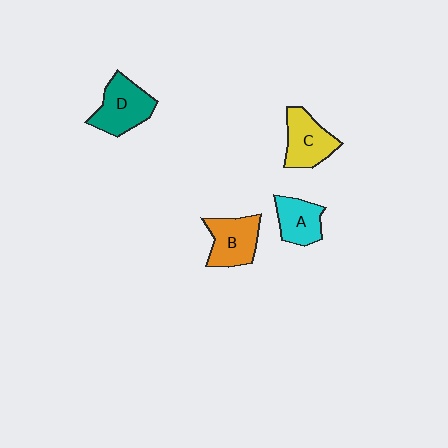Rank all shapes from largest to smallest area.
From largest to smallest: D (teal), B (orange), C (yellow), A (cyan).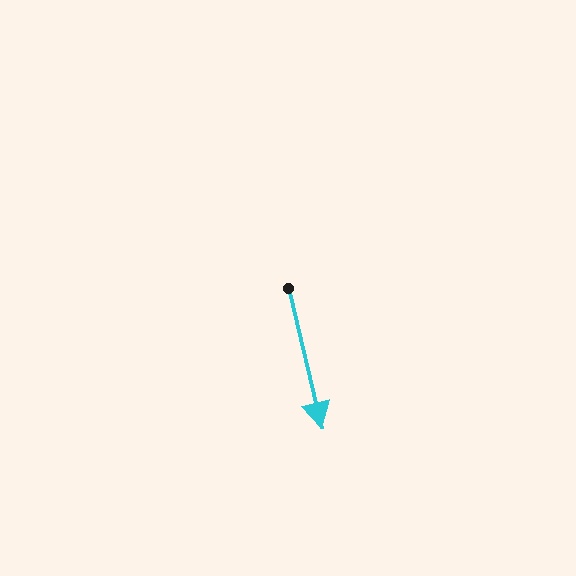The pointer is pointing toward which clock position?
Roughly 6 o'clock.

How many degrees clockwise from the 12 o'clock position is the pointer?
Approximately 167 degrees.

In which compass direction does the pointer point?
South.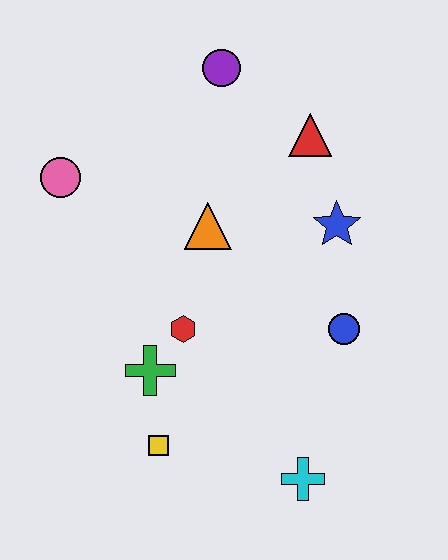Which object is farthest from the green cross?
The purple circle is farthest from the green cross.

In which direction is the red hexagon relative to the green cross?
The red hexagon is above the green cross.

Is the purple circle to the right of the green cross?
Yes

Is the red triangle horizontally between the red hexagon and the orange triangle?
No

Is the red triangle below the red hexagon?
No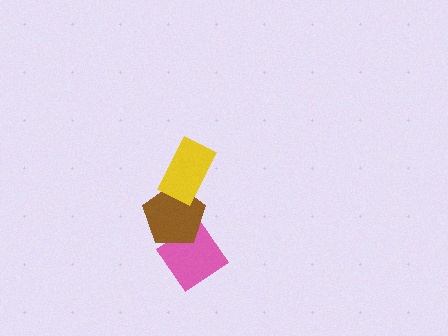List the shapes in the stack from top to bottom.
From top to bottom: the yellow rectangle, the brown pentagon, the pink diamond.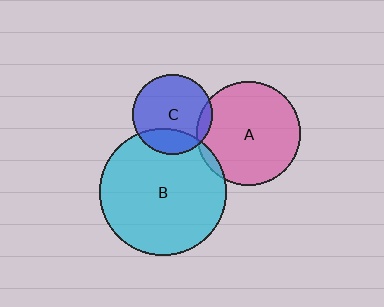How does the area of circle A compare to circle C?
Approximately 1.7 times.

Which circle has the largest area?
Circle B (cyan).